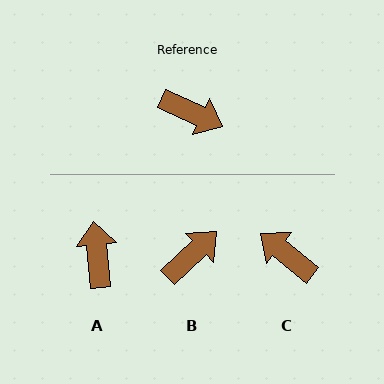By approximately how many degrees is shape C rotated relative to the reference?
Approximately 166 degrees counter-clockwise.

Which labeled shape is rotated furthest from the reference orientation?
C, about 166 degrees away.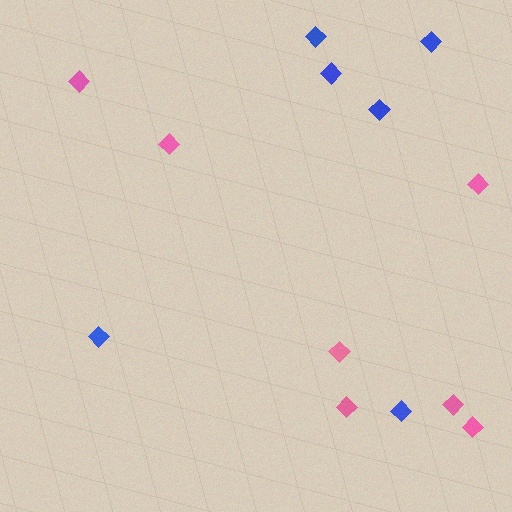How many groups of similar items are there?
There are 2 groups: one group of pink diamonds (7) and one group of blue diamonds (6).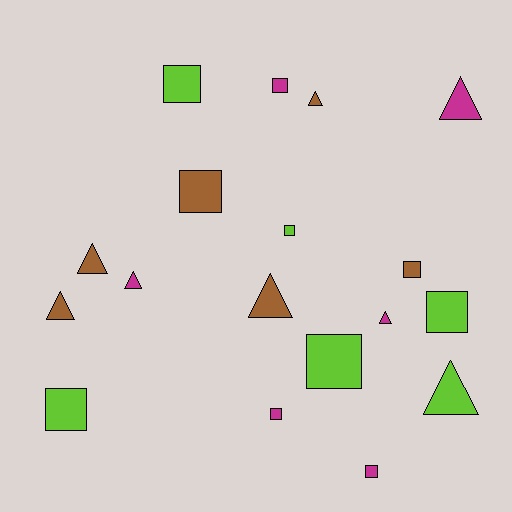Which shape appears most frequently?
Square, with 10 objects.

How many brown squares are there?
There are 2 brown squares.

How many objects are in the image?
There are 18 objects.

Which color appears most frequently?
Magenta, with 6 objects.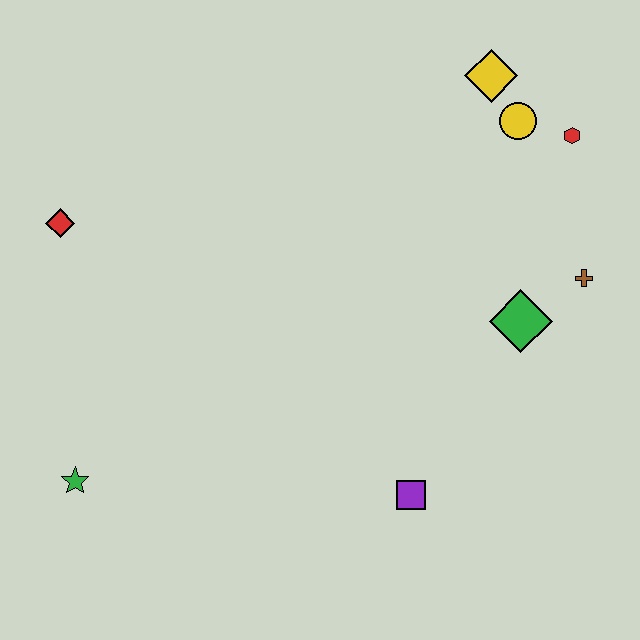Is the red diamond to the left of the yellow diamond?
Yes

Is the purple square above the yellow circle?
No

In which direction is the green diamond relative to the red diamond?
The green diamond is to the right of the red diamond.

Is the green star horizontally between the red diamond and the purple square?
Yes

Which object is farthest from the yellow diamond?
The green star is farthest from the yellow diamond.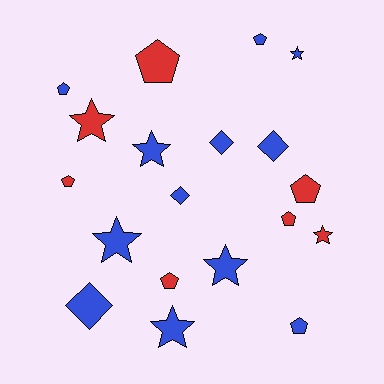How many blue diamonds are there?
There are 4 blue diamonds.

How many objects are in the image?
There are 19 objects.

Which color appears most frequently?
Blue, with 12 objects.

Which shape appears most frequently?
Pentagon, with 8 objects.